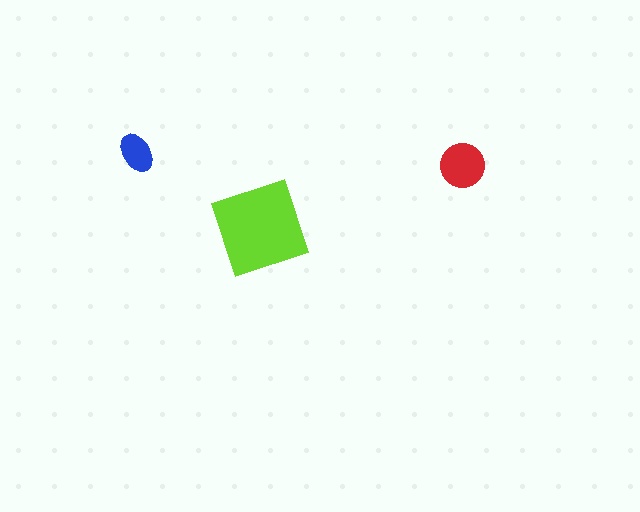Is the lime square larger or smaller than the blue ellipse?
Larger.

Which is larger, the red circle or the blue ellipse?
The red circle.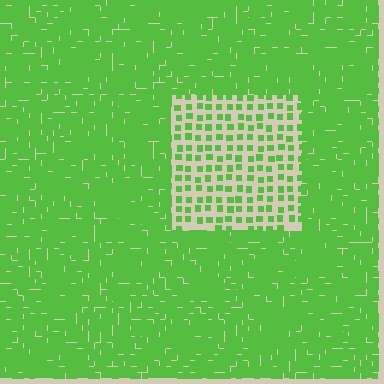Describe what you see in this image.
The image contains small lime elements arranged at two different densities. A rectangle-shaped region is visible where the elements are less densely packed than the surrounding area.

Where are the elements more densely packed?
The elements are more densely packed outside the rectangle boundary.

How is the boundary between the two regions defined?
The boundary is defined by a change in element density (approximately 3.0x ratio). All elements are the same color, size, and shape.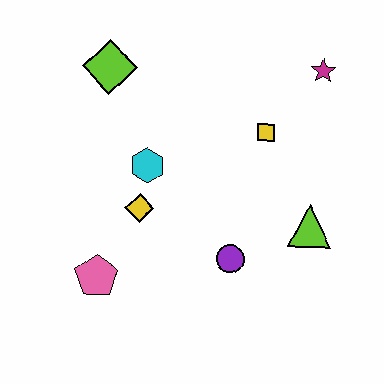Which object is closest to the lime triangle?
The purple circle is closest to the lime triangle.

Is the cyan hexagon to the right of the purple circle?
No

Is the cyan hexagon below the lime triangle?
No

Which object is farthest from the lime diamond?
The lime triangle is farthest from the lime diamond.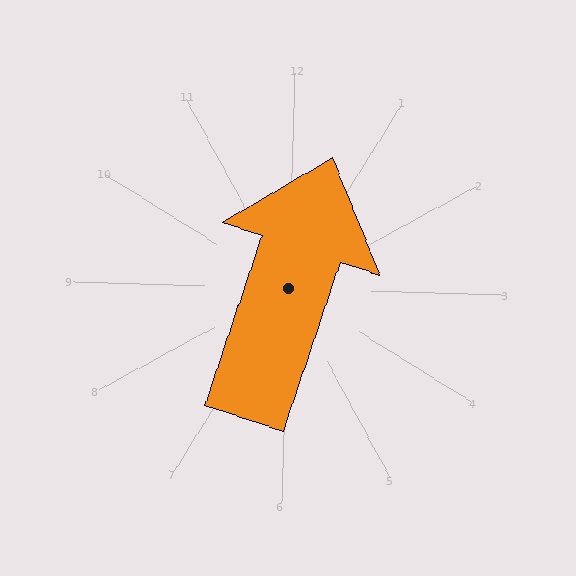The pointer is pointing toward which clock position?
Roughly 1 o'clock.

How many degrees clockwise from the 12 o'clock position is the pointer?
Approximately 17 degrees.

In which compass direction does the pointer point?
North.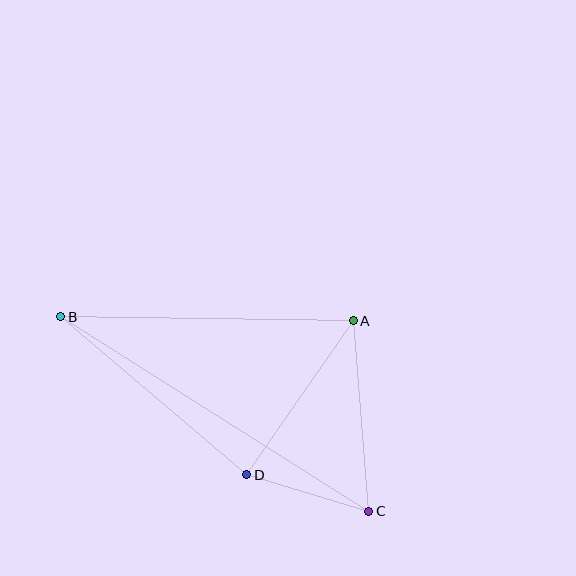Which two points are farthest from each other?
Points B and C are farthest from each other.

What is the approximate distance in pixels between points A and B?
The distance between A and B is approximately 293 pixels.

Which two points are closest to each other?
Points C and D are closest to each other.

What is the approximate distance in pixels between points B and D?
The distance between B and D is approximately 244 pixels.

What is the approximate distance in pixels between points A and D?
The distance between A and D is approximately 187 pixels.